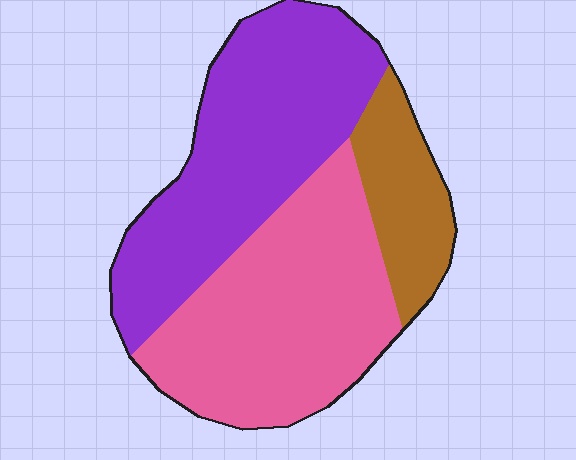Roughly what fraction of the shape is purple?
Purple covers 42% of the shape.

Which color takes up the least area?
Brown, at roughly 15%.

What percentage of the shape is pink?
Pink takes up between a third and a half of the shape.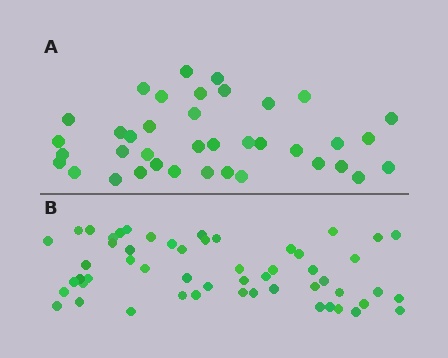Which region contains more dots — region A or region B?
Region B (the bottom region) has more dots.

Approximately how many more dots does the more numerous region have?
Region B has approximately 15 more dots than region A.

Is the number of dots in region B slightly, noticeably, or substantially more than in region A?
Region B has noticeably more, but not dramatically so. The ratio is roughly 1.4 to 1.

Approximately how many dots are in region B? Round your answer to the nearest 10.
About 50 dots. (The exact count is 54, which rounds to 50.)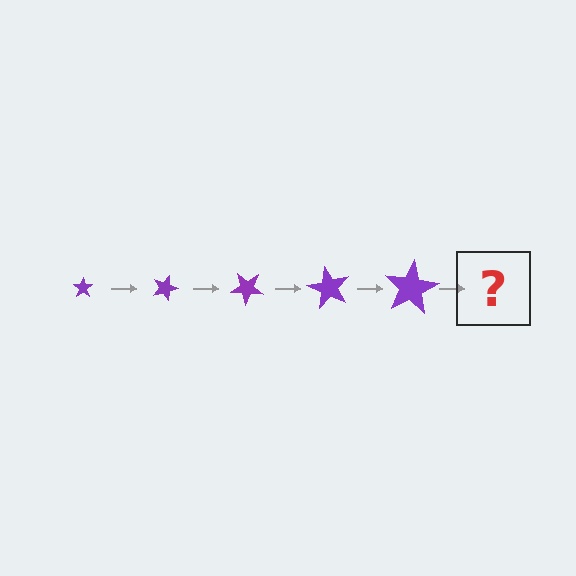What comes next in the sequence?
The next element should be a star, larger than the previous one and rotated 100 degrees from the start.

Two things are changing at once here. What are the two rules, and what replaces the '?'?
The two rules are that the star grows larger each step and it rotates 20 degrees each step. The '?' should be a star, larger than the previous one and rotated 100 degrees from the start.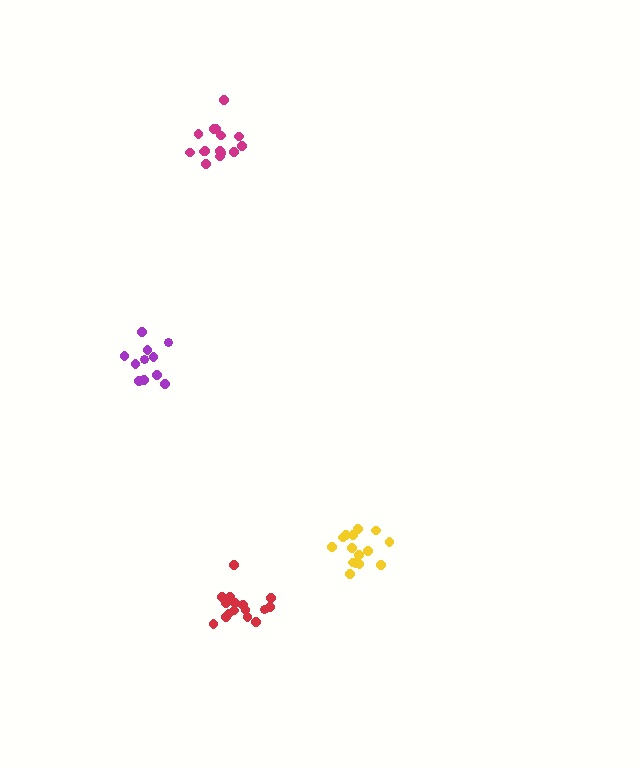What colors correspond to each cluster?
The clusters are colored: yellow, magenta, purple, red.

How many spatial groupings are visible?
There are 4 spatial groupings.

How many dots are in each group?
Group 1: 15 dots, Group 2: 15 dots, Group 3: 11 dots, Group 4: 16 dots (57 total).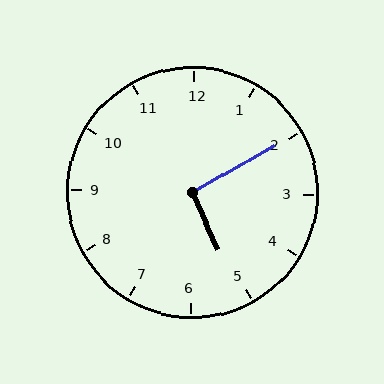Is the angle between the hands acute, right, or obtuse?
It is right.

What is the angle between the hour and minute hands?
Approximately 95 degrees.